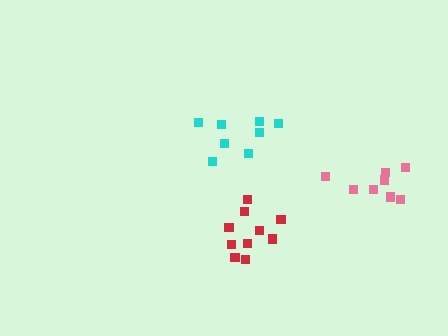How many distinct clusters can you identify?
There are 3 distinct clusters.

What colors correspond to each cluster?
The clusters are colored: cyan, red, pink.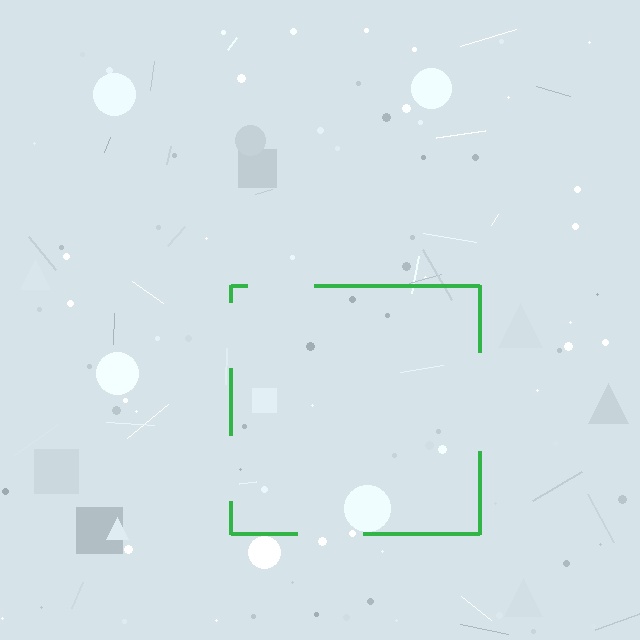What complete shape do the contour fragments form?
The contour fragments form a square.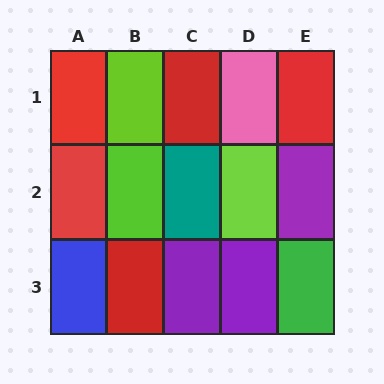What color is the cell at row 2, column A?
Red.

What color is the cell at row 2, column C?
Teal.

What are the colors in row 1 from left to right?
Red, lime, red, pink, red.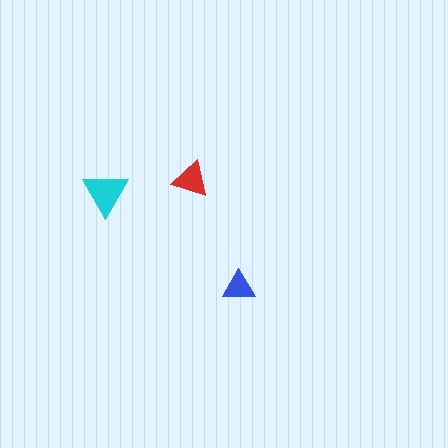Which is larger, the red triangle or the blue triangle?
The red one.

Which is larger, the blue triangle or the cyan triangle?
The cyan one.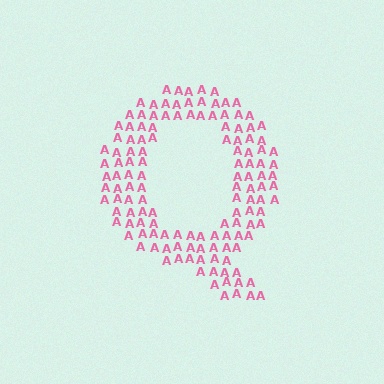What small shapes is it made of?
It is made of small letter A's.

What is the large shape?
The large shape is the letter Q.